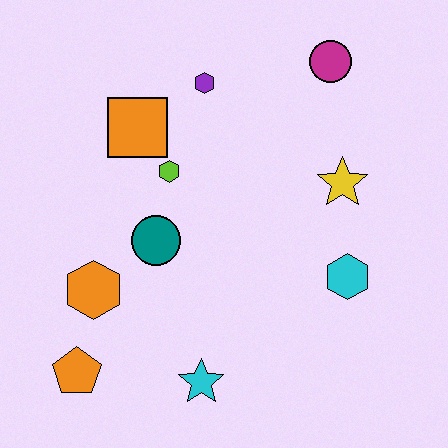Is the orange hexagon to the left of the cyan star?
Yes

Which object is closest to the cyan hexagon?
The yellow star is closest to the cyan hexagon.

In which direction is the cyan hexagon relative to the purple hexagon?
The cyan hexagon is below the purple hexagon.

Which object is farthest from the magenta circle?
The orange pentagon is farthest from the magenta circle.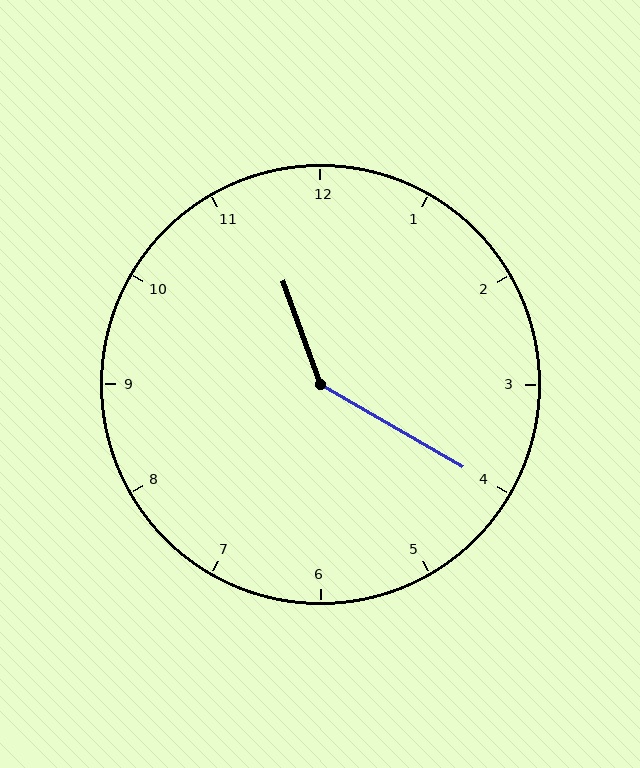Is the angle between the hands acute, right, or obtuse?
It is obtuse.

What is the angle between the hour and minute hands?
Approximately 140 degrees.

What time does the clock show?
11:20.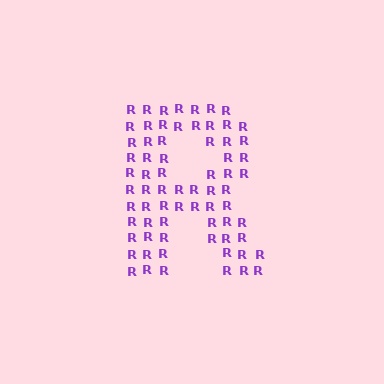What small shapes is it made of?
It is made of small letter R's.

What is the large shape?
The large shape is the letter R.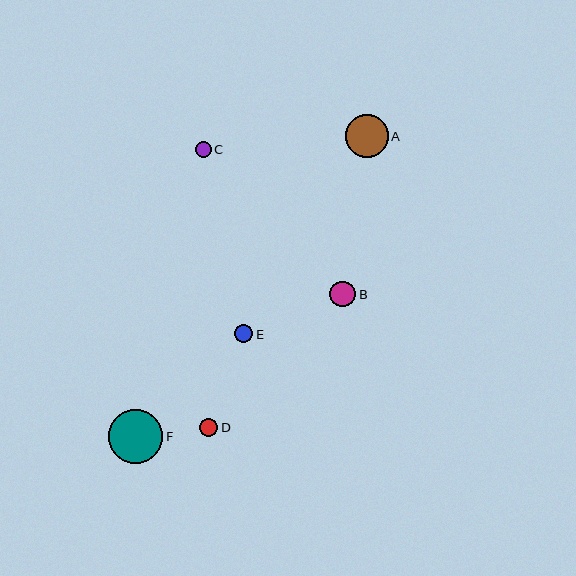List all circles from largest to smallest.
From largest to smallest: F, A, B, E, D, C.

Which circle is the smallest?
Circle C is the smallest with a size of approximately 16 pixels.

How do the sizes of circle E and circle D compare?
Circle E and circle D are approximately the same size.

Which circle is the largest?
Circle F is the largest with a size of approximately 54 pixels.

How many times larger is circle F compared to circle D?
Circle F is approximately 3.0 times the size of circle D.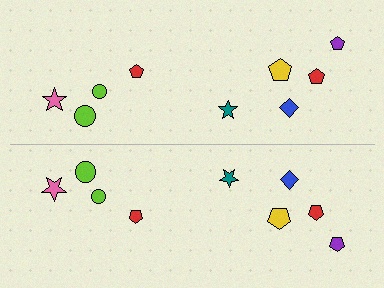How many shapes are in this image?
There are 18 shapes in this image.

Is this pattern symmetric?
Yes, this pattern has bilateral (reflection) symmetry.